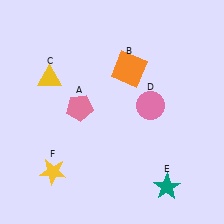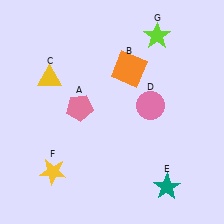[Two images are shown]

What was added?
A lime star (G) was added in Image 2.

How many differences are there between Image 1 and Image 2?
There is 1 difference between the two images.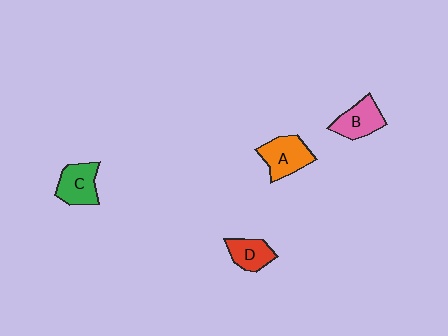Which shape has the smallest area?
Shape D (red).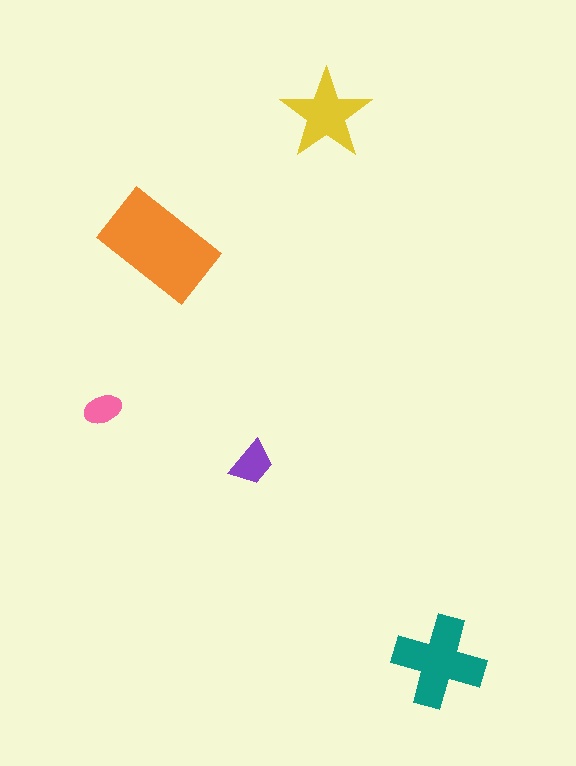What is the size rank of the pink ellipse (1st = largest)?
5th.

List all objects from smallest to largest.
The pink ellipse, the purple trapezoid, the yellow star, the teal cross, the orange rectangle.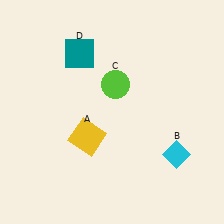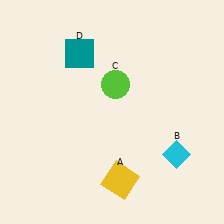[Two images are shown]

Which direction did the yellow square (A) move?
The yellow square (A) moved down.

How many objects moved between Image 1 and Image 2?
1 object moved between the two images.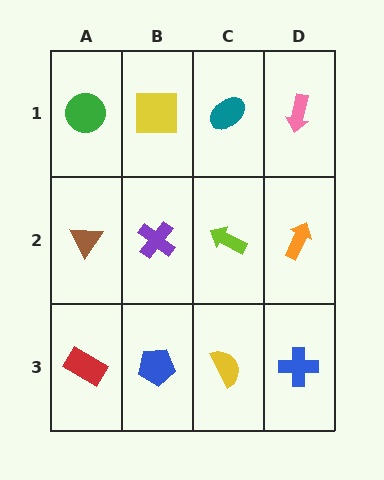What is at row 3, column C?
A yellow semicircle.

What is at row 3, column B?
A blue pentagon.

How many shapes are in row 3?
4 shapes.